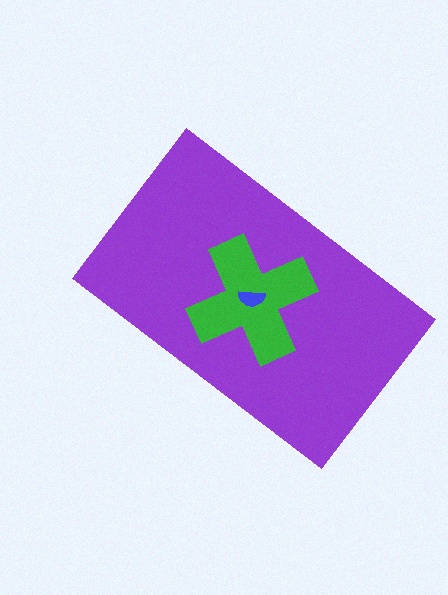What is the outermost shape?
The purple rectangle.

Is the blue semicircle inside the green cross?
Yes.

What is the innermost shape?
The blue semicircle.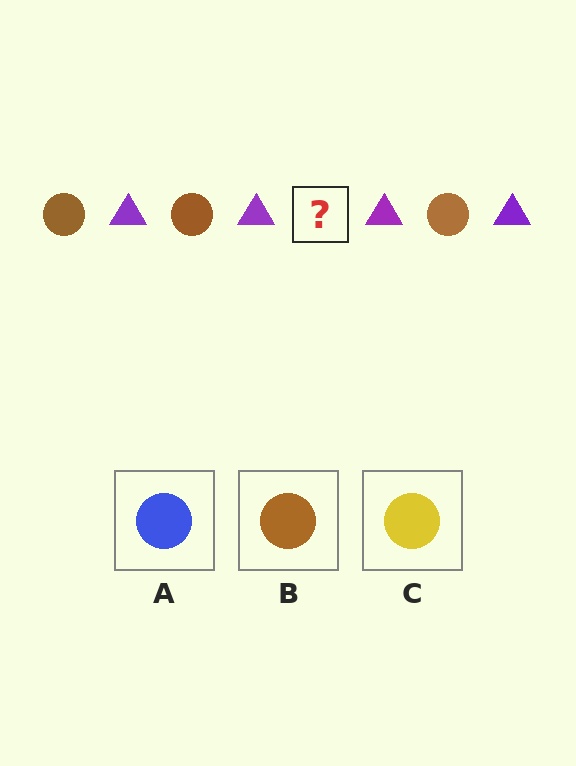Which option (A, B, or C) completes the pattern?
B.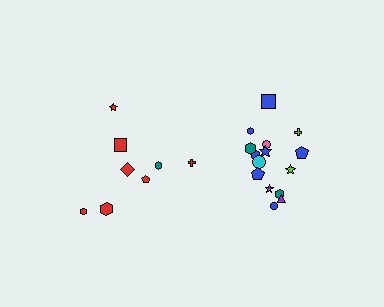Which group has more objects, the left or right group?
The right group.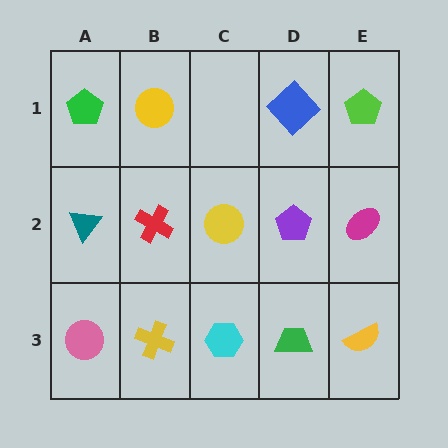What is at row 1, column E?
A lime pentagon.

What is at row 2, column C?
A yellow circle.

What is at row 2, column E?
A magenta ellipse.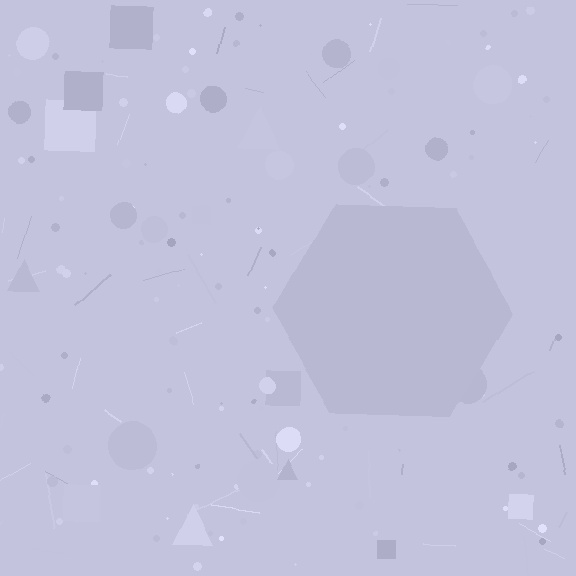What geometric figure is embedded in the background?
A hexagon is embedded in the background.